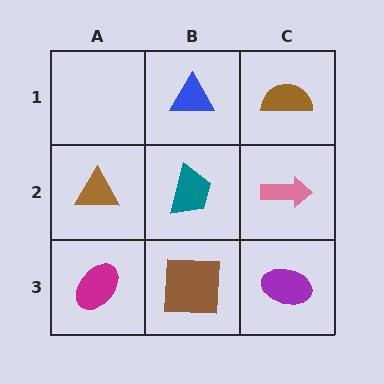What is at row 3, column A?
A magenta ellipse.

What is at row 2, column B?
A teal trapezoid.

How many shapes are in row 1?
2 shapes.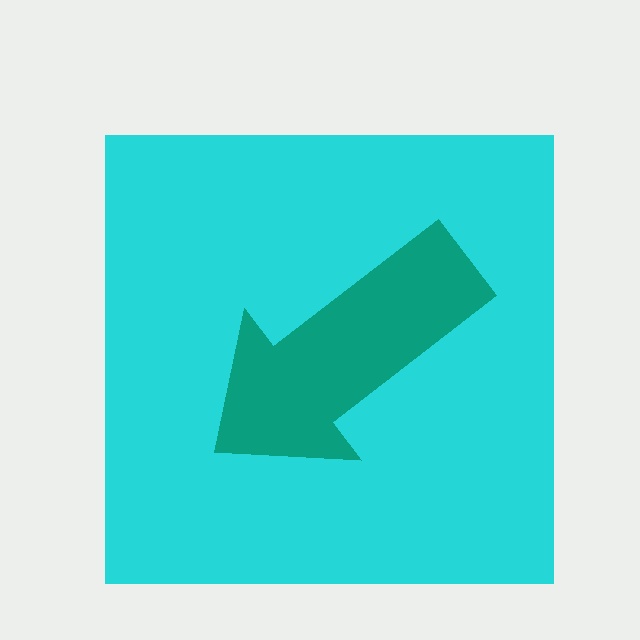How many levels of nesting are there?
2.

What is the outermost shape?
The cyan square.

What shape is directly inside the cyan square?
The teal arrow.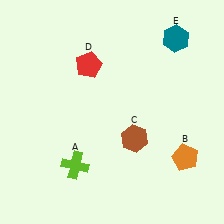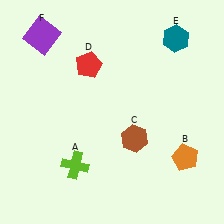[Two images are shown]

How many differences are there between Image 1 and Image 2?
There is 1 difference between the two images.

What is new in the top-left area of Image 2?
A purple square (F) was added in the top-left area of Image 2.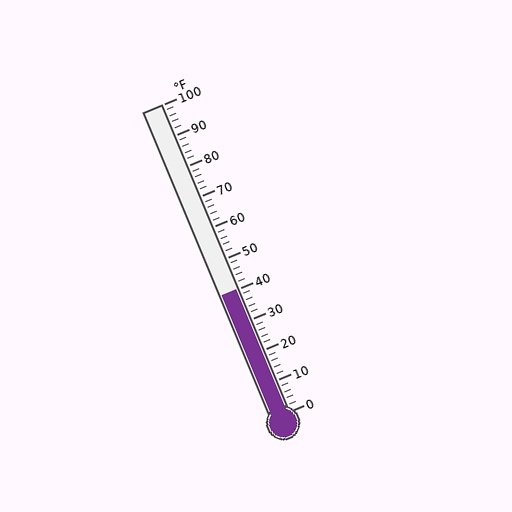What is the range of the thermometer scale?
The thermometer scale ranges from 0°F to 100°F.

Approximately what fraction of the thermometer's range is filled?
The thermometer is filled to approximately 40% of its range.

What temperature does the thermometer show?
The thermometer shows approximately 40°F.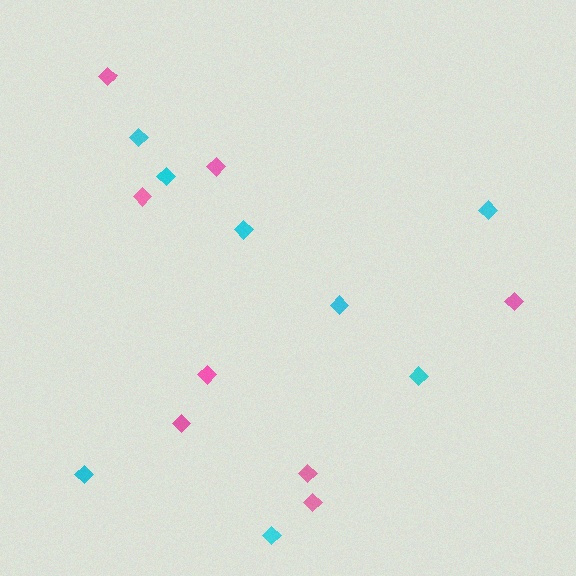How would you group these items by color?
There are 2 groups: one group of pink diamonds (8) and one group of cyan diamonds (8).